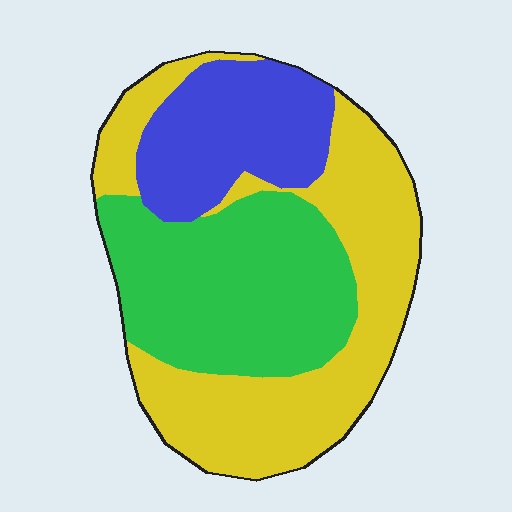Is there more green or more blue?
Green.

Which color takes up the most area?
Yellow, at roughly 45%.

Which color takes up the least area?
Blue, at roughly 20%.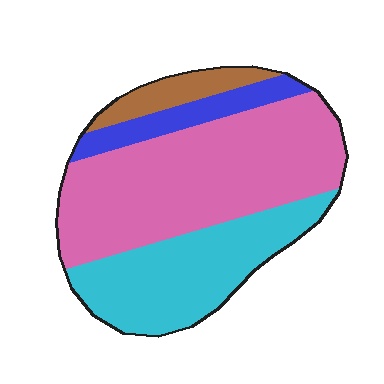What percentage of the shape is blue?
Blue takes up about one tenth (1/10) of the shape.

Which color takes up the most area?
Pink, at roughly 50%.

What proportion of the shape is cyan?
Cyan covers 30% of the shape.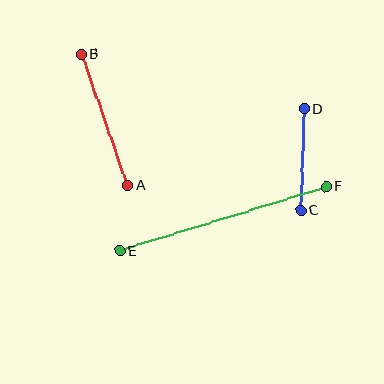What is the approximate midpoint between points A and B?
The midpoint is at approximately (105, 120) pixels.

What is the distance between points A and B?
The distance is approximately 139 pixels.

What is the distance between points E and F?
The distance is approximately 216 pixels.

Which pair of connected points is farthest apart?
Points E and F are farthest apart.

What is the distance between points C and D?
The distance is approximately 101 pixels.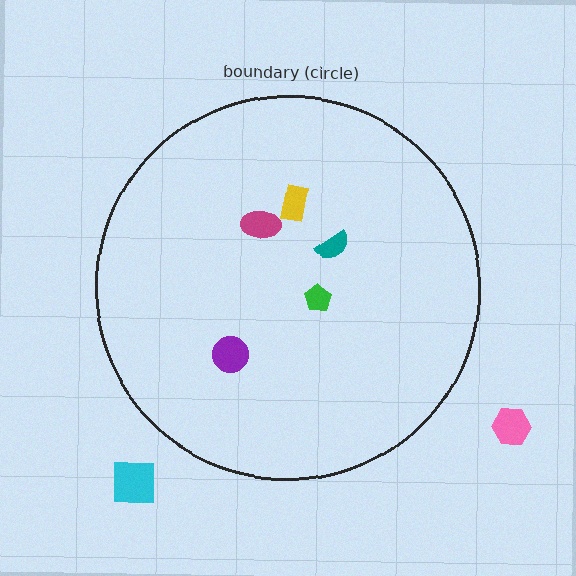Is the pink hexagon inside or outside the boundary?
Outside.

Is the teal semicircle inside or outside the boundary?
Inside.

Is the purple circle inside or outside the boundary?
Inside.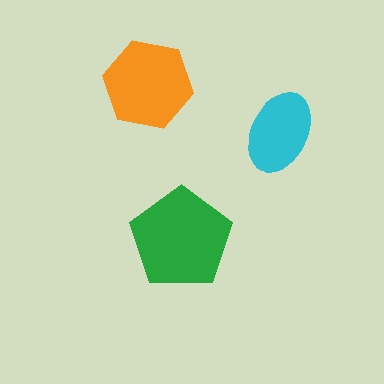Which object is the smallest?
The cyan ellipse.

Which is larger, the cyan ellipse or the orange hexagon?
The orange hexagon.